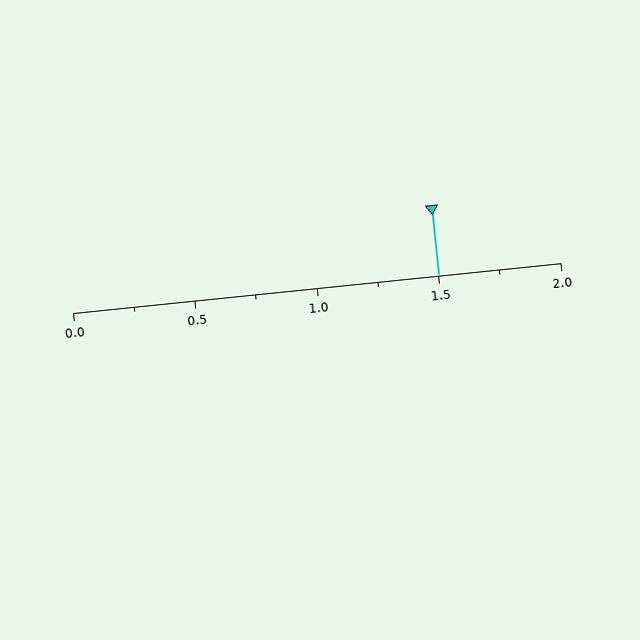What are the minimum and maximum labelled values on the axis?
The axis runs from 0.0 to 2.0.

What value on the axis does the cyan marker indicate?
The marker indicates approximately 1.5.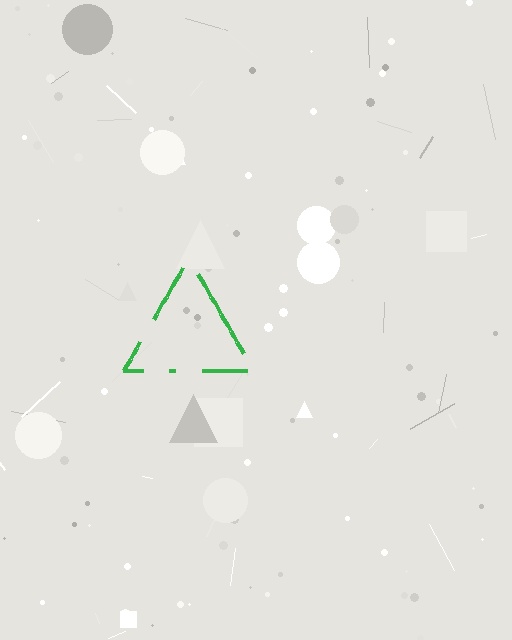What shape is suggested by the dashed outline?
The dashed outline suggests a triangle.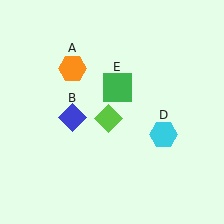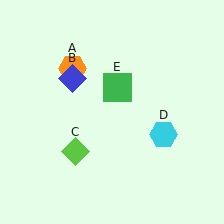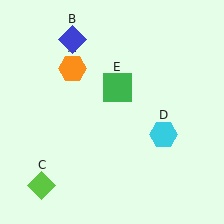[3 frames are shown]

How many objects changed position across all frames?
2 objects changed position: blue diamond (object B), lime diamond (object C).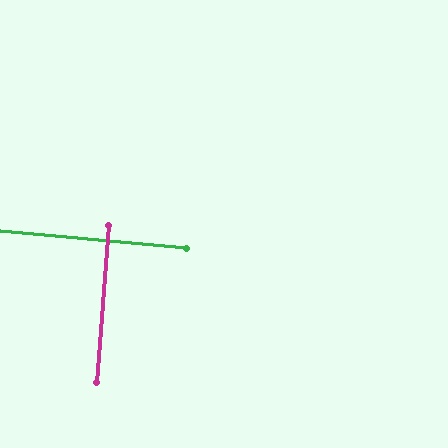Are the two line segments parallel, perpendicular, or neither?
Perpendicular — they meet at approximately 89°.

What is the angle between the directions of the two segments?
Approximately 89 degrees.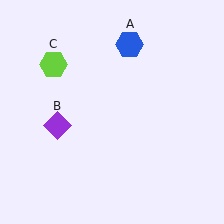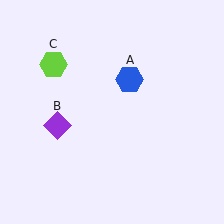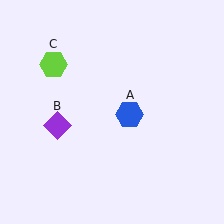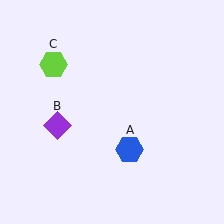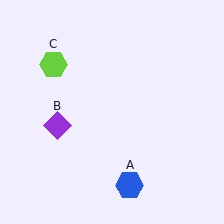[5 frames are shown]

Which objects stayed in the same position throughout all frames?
Purple diamond (object B) and lime hexagon (object C) remained stationary.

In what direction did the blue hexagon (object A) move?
The blue hexagon (object A) moved down.